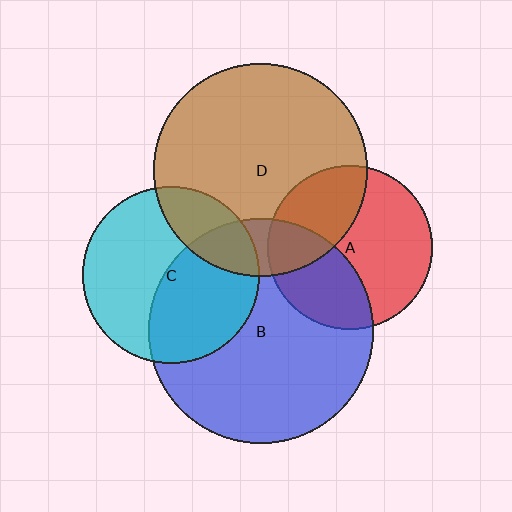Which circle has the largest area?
Circle B (blue).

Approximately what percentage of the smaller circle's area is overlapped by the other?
Approximately 20%.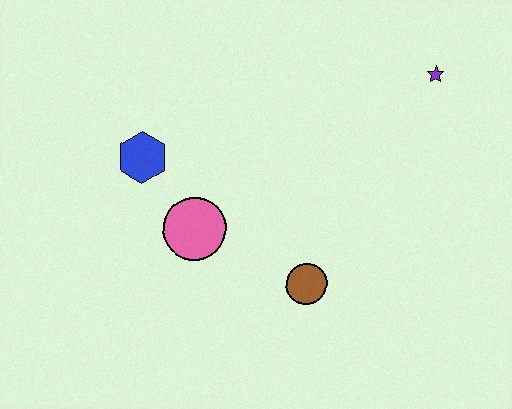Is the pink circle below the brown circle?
No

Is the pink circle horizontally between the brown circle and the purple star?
No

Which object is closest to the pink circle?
The blue hexagon is closest to the pink circle.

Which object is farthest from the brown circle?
The purple star is farthest from the brown circle.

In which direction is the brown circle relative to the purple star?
The brown circle is below the purple star.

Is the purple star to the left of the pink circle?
No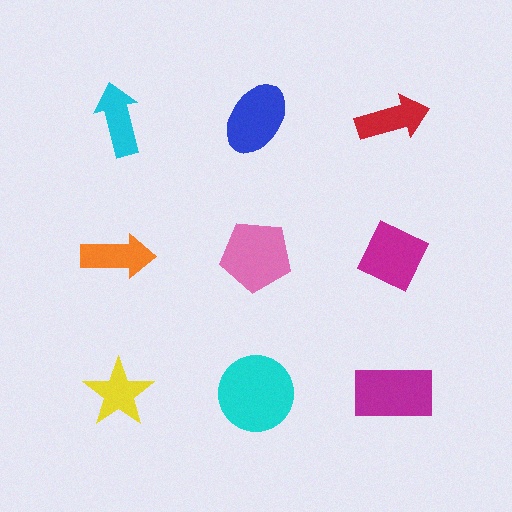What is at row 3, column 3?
A magenta rectangle.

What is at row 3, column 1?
A yellow star.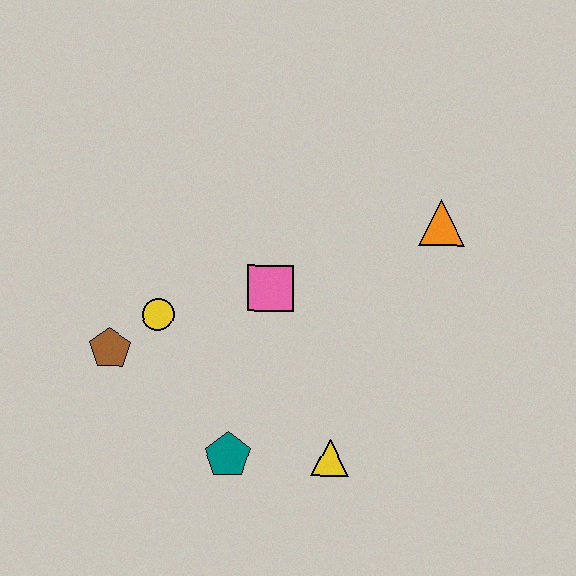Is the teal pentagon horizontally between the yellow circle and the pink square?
Yes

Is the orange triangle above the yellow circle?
Yes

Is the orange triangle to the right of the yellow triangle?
Yes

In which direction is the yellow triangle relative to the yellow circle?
The yellow triangle is to the right of the yellow circle.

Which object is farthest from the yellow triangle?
The orange triangle is farthest from the yellow triangle.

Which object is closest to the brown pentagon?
The yellow circle is closest to the brown pentagon.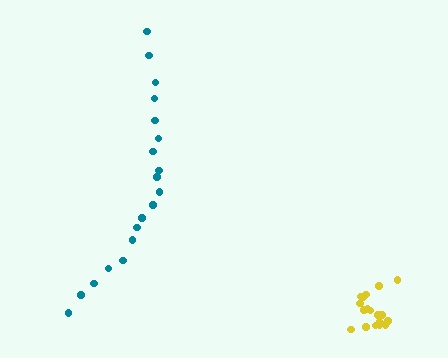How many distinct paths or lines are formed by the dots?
There are 2 distinct paths.